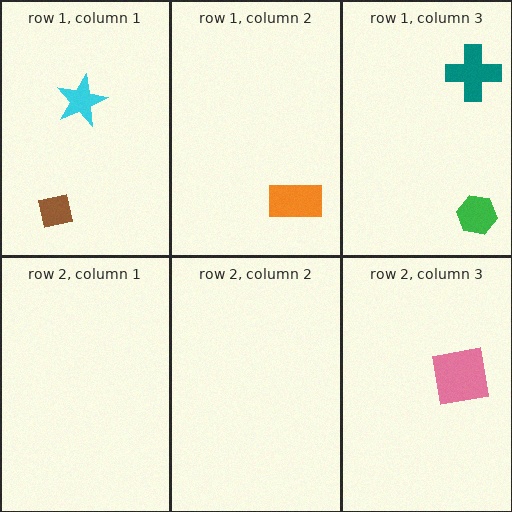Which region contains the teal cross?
The row 1, column 3 region.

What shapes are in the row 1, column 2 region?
The orange rectangle.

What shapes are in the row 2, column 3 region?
The pink square.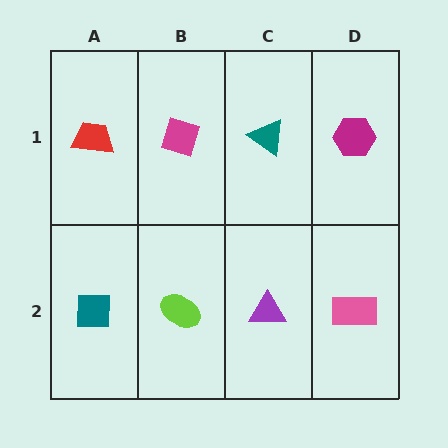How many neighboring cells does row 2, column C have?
3.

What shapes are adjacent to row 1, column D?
A pink rectangle (row 2, column D), a teal triangle (row 1, column C).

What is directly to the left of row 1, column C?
A magenta diamond.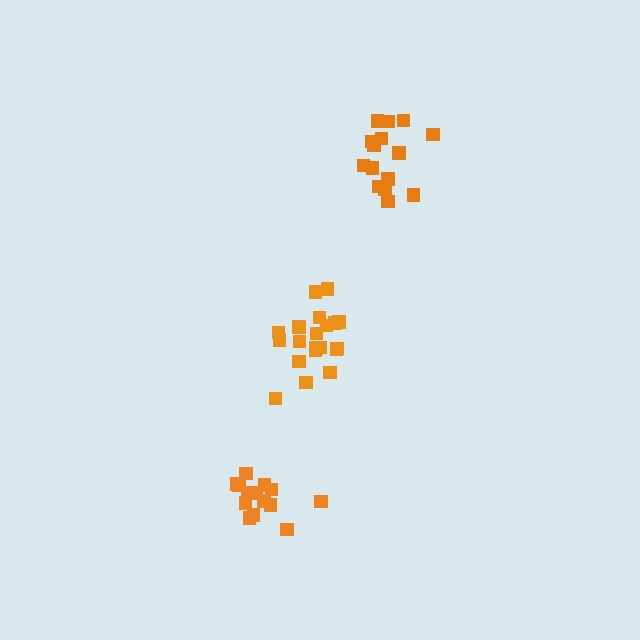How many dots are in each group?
Group 1: 20 dots, Group 2: 14 dots, Group 3: 15 dots (49 total).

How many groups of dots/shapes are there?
There are 3 groups.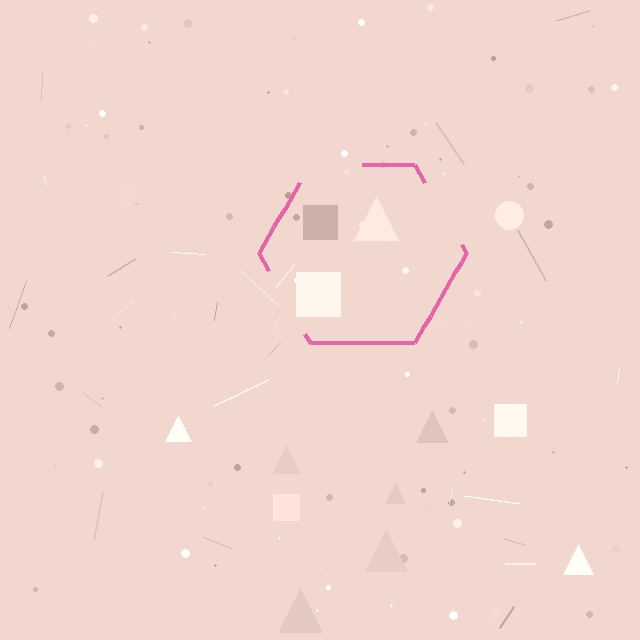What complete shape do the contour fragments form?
The contour fragments form a hexagon.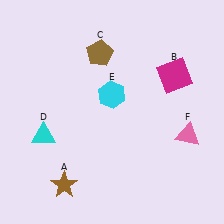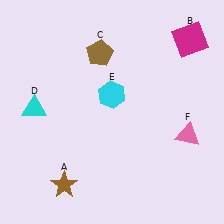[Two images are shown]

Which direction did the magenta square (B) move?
The magenta square (B) moved up.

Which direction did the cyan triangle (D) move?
The cyan triangle (D) moved up.